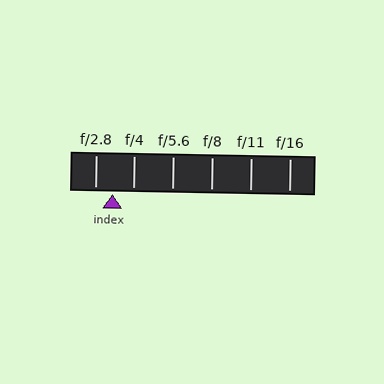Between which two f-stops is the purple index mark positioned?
The index mark is between f/2.8 and f/4.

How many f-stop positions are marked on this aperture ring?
There are 6 f-stop positions marked.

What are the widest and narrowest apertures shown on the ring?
The widest aperture shown is f/2.8 and the narrowest is f/16.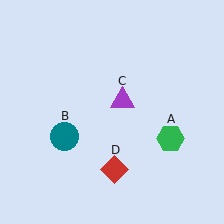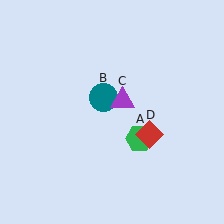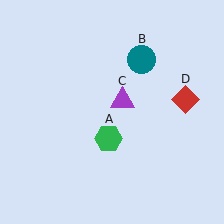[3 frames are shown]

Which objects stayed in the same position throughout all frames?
Purple triangle (object C) remained stationary.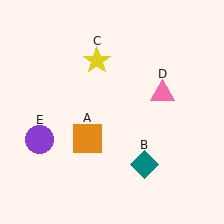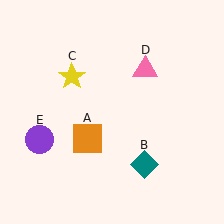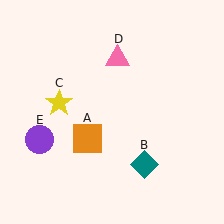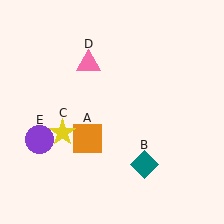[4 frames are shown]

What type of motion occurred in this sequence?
The yellow star (object C), pink triangle (object D) rotated counterclockwise around the center of the scene.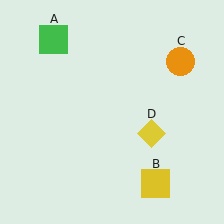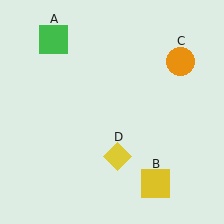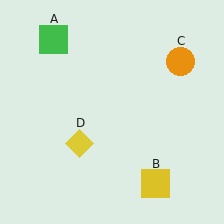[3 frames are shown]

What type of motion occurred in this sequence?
The yellow diamond (object D) rotated clockwise around the center of the scene.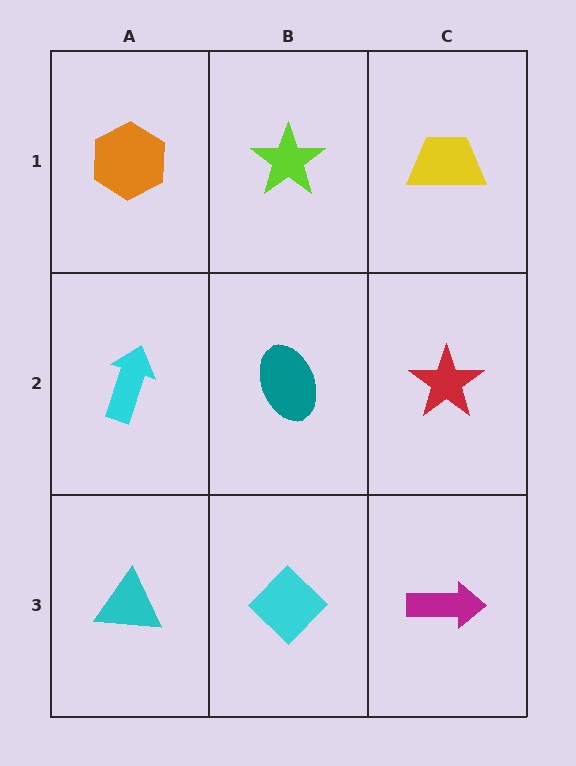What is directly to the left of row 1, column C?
A lime star.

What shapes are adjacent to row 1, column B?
A teal ellipse (row 2, column B), an orange hexagon (row 1, column A), a yellow trapezoid (row 1, column C).